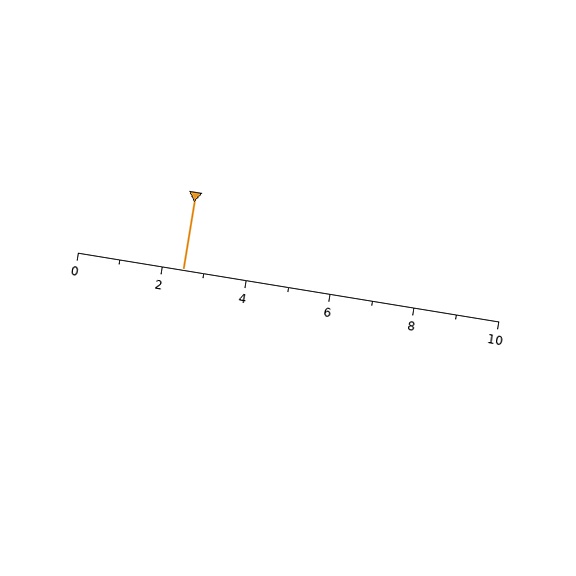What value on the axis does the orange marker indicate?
The marker indicates approximately 2.5.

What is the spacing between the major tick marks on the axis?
The major ticks are spaced 2 apart.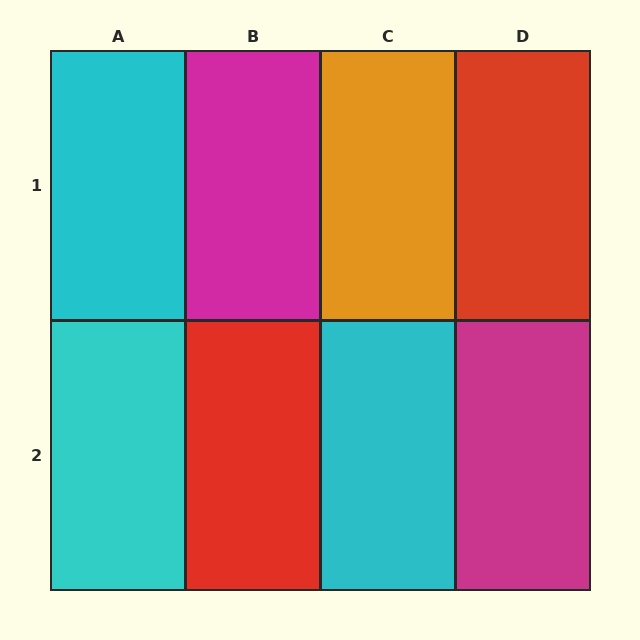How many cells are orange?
1 cell is orange.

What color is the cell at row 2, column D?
Magenta.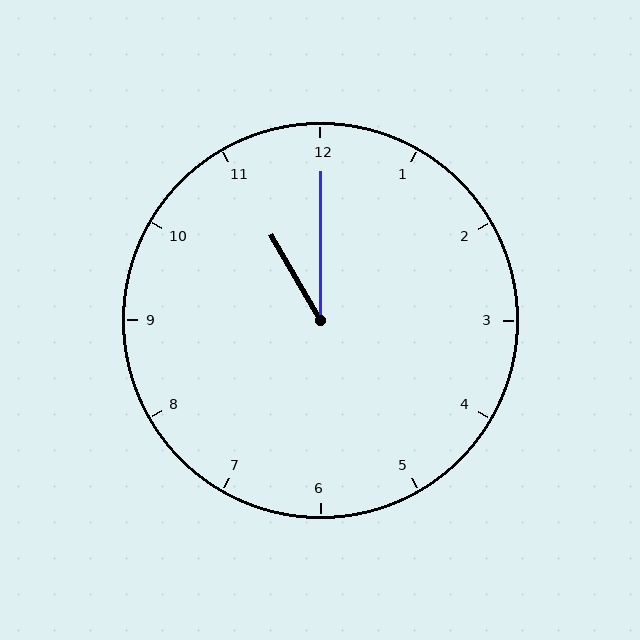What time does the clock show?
11:00.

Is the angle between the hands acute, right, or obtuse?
It is acute.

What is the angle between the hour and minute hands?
Approximately 30 degrees.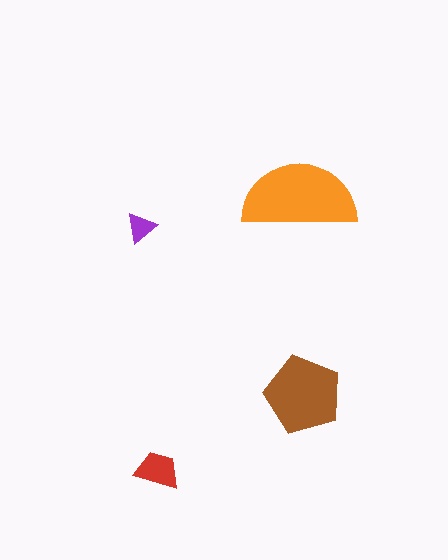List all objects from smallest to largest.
The purple triangle, the red trapezoid, the brown pentagon, the orange semicircle.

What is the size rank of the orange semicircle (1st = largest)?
1st.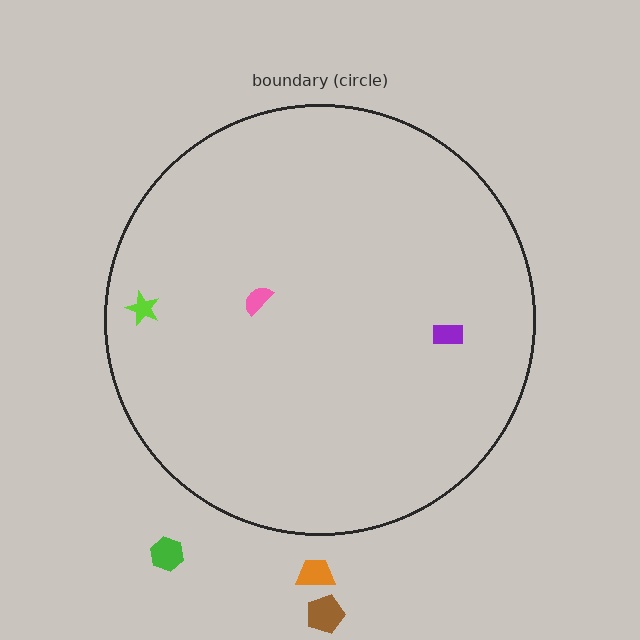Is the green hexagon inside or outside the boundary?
Outside.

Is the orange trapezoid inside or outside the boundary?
Outside.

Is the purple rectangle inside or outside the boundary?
Inside.